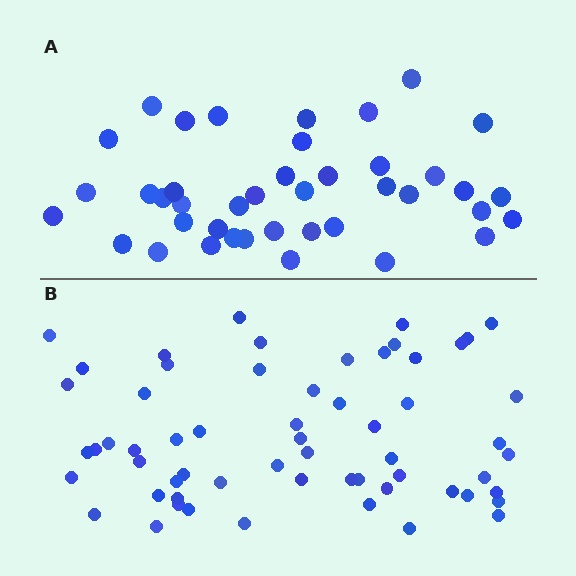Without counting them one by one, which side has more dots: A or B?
Region B (the bottom region) has more dots.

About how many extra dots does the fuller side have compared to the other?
Region B has approximately 20 more dots than region A.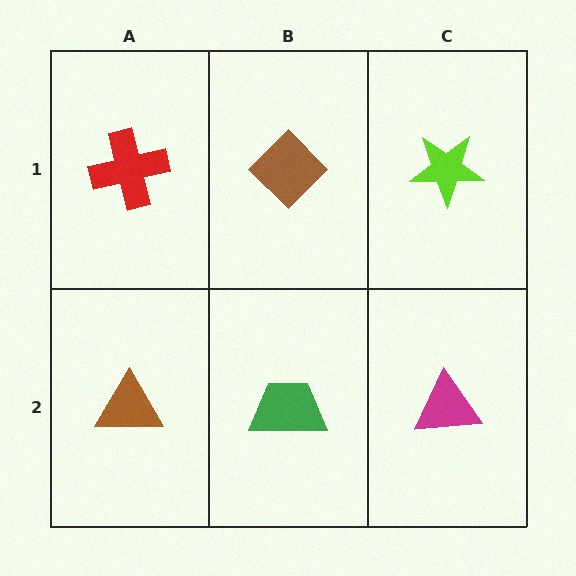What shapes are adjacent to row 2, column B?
A brown diamond (row 1, column B), a brown triangle (row 2, column A), a magenta triangle (row 2, column C).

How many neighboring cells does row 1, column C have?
2.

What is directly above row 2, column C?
A lime star.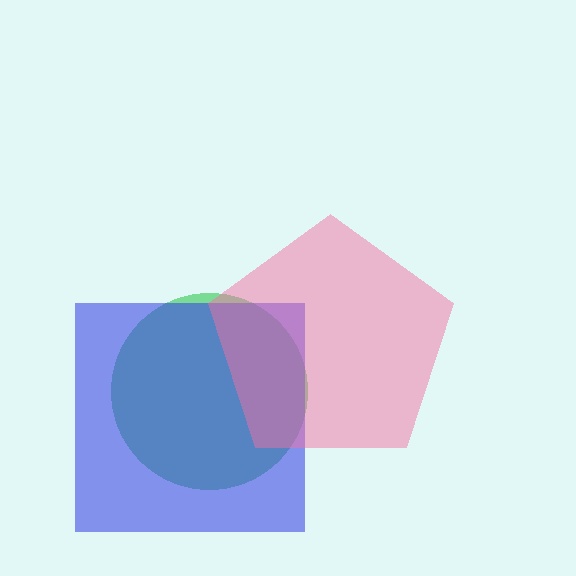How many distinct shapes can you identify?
There are 3 distinct shapes: a green circle, a blue square, a pink pentagon.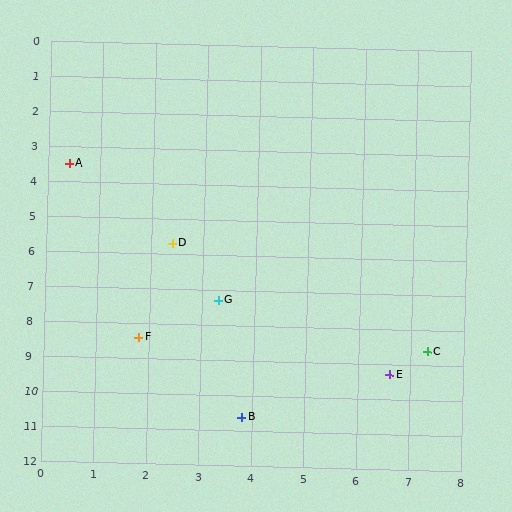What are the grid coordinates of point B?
Point B is at approximately (3.8, 10.6).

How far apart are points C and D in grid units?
Points C and D are about 5.7 grid units apart.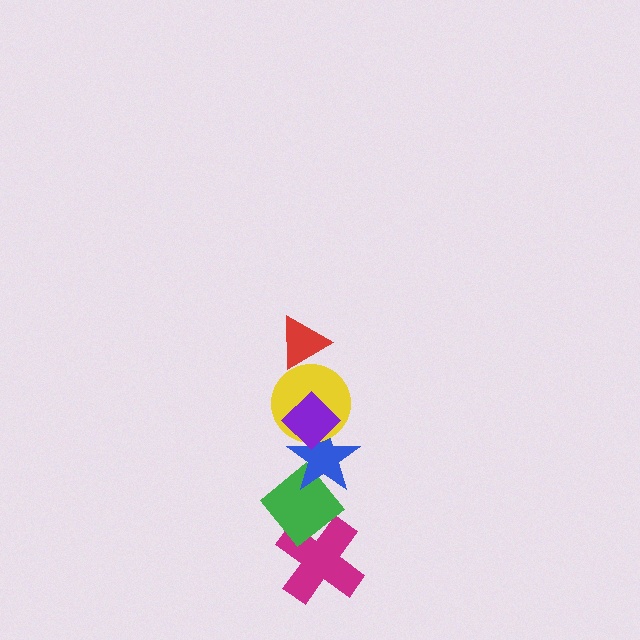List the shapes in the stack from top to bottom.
From top to bottom: the red triangle, the purple diamond, the yellow circle, the blue star, the green diamond, the magenta cross.